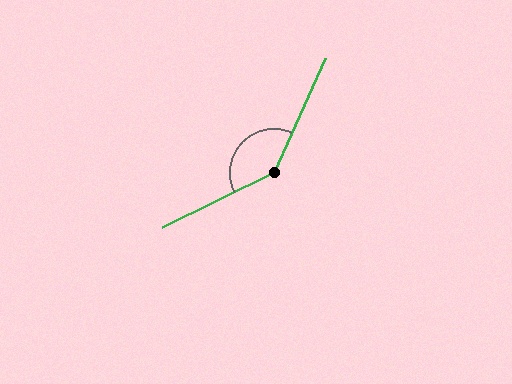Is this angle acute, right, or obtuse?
It is obtuse.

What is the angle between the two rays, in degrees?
Approximately 140 degrees.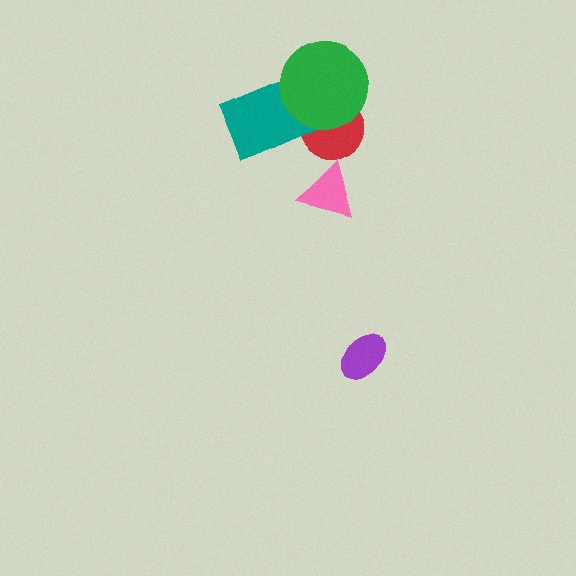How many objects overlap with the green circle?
2 objects overlap with the green circle.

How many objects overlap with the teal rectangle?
2 objects overlap with the teal rectangle.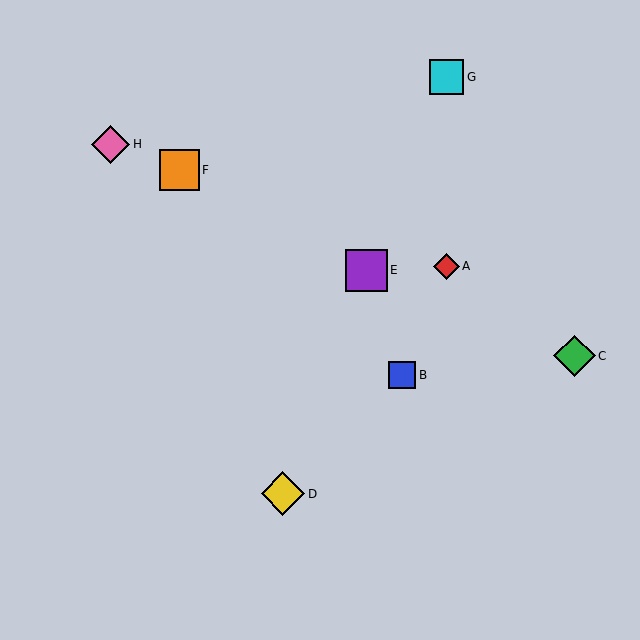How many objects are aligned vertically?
2 objects (A, G) are aligned vertically.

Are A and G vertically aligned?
Yes, both are at x≈446.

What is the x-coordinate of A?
Object A is at x≈446.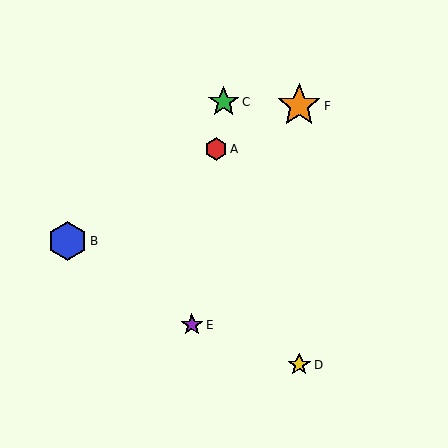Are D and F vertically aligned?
Yes, both are at x≈299.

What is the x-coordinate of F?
Object F is at x≈299.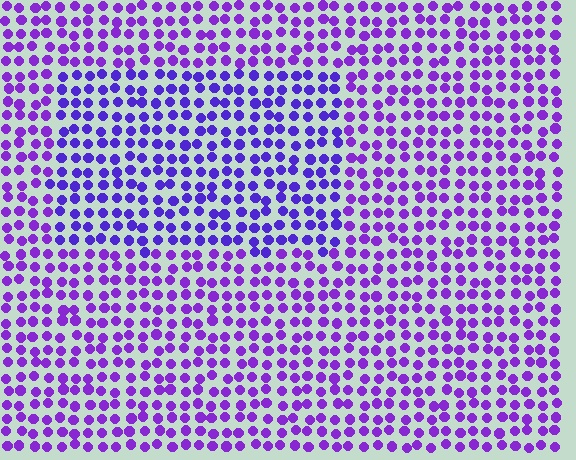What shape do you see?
I see a rectangle.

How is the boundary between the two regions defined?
The boundary is defined purely by a slight shift in hue (about 21 degrees). Spacing, size, and orientation are identical on both sides.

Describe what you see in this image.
The image is filled with small purple elements in a uniform arrangement. A rectangle-shaped region is visible where the elements are tinted to a slightly different hue, forming a subtle color boundary.